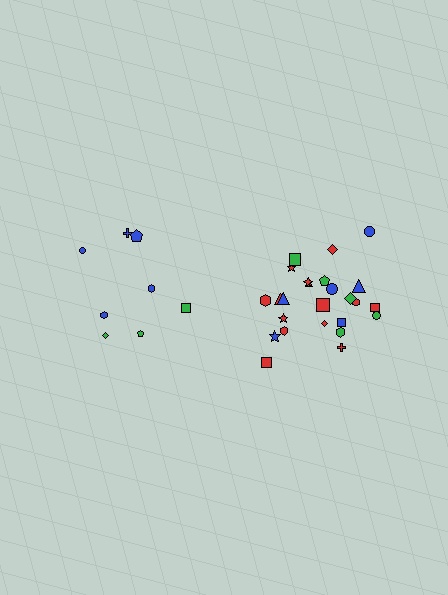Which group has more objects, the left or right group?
The right group.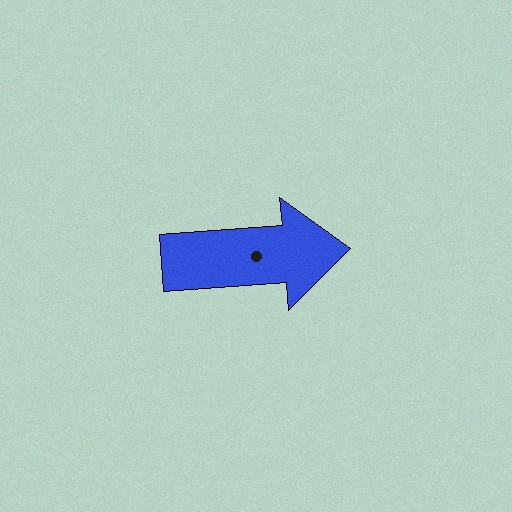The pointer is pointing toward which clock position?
Roughly 3 o'clock.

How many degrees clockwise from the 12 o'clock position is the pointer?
Approximately 86 degrees.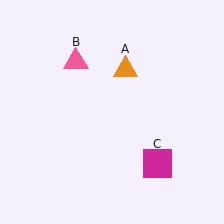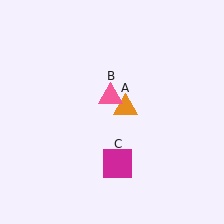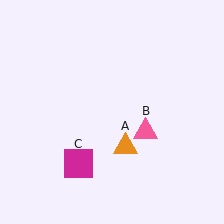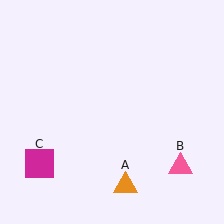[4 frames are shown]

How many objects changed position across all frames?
3 objects changed position: orange triangle (object A), pink triangle (object B), magenta square (object C).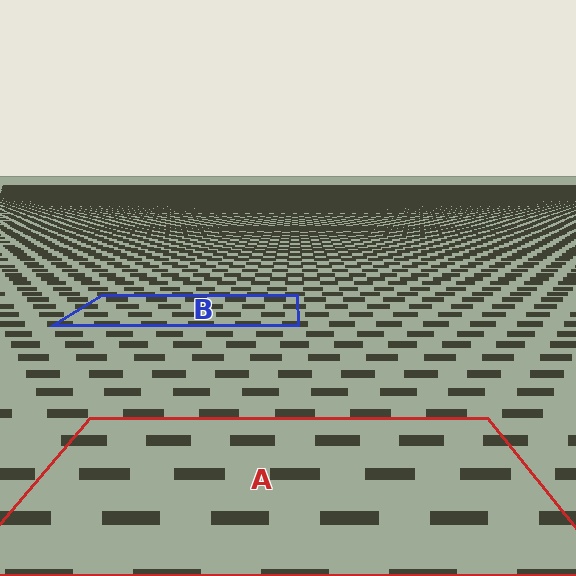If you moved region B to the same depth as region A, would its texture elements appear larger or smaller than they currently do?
They would appear larger. At a closer depth, the same texture elements are projected at a bigger on-screen size.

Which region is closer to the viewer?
Region A is closer. The texture elements there are larger and more spread out.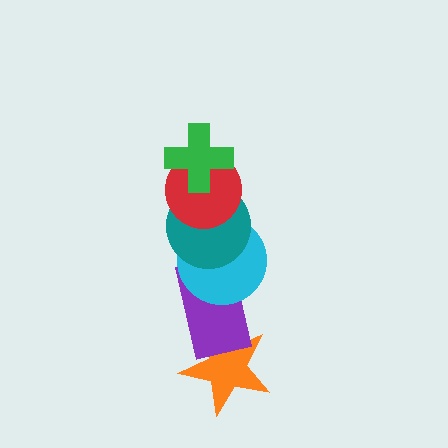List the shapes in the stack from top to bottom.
From top to bottom: the green cross, the red circle, the teal circle, the cyan circle, the purple rectangle, the orange star.